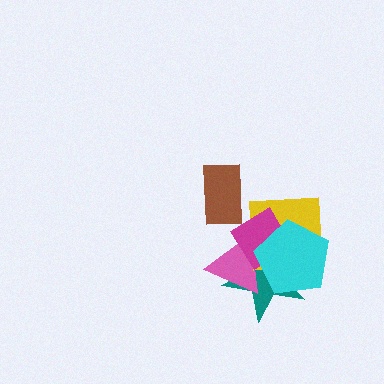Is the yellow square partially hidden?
Yes, it is partially covered by another shape.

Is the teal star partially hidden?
Yes, it is partially covered by another shape.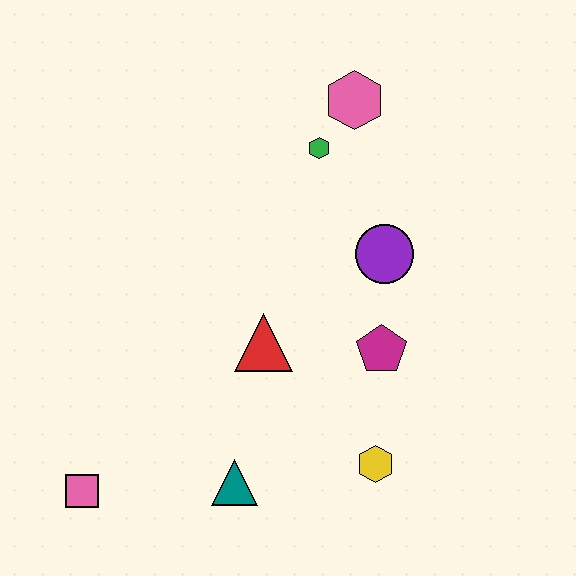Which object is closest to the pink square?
The teal triangle is closest to the pink square.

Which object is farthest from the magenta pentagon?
The pink square is farthest from the magenta pentagon.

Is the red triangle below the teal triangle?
No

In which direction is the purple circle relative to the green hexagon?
The purple circle is below the green hexagon.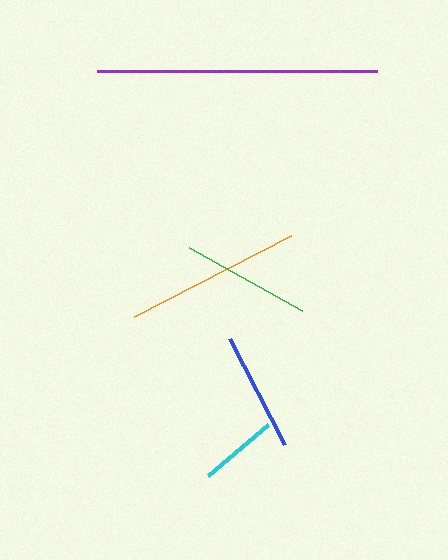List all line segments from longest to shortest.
From longest to shortest: purple, orange, green, blue, cyan.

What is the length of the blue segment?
The blue segment is approximately 119 pixels long.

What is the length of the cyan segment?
The cyan segment is approximately 79 pixels long.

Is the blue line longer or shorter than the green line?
The green line is longer than the blue line.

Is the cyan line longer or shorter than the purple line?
The purple line is longer than the cyan line.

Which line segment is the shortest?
The cyan line is the shortest at approximately 79 pixels.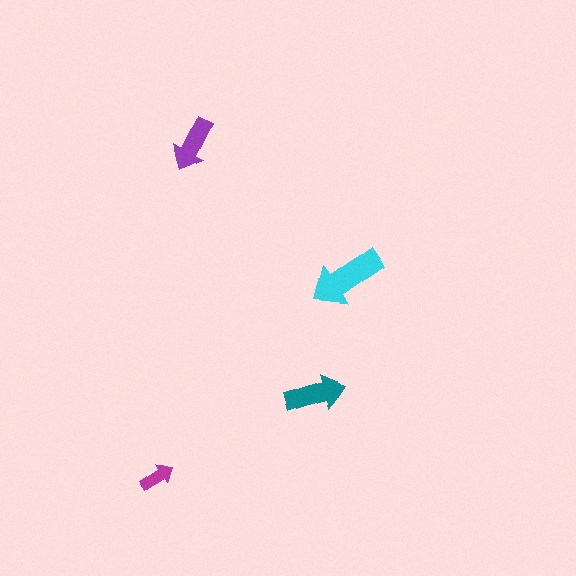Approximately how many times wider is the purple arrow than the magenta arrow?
About 1.5 times wider.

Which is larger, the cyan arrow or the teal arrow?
The cyan one.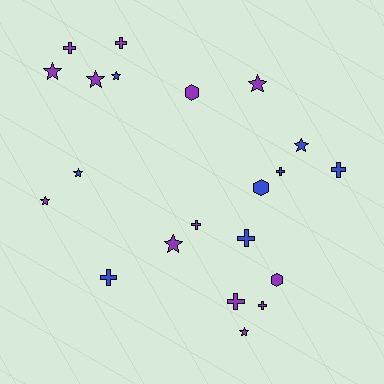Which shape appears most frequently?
Star, with 9 objects.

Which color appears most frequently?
Purple, with 13 objects.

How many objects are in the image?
There are 21 objects.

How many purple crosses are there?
There are 5 purple crosses.